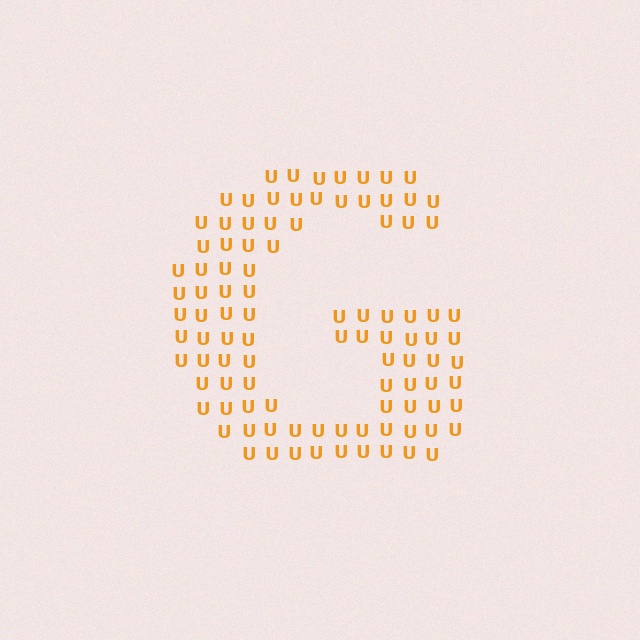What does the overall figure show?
The overall figure shows the letter G.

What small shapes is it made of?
It is made of small letter U's.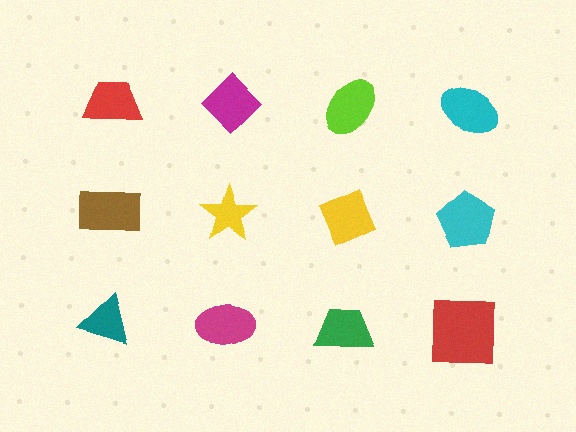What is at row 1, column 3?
A lime ellipse.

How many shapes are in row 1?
4 shapes.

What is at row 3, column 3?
A green trapezoid.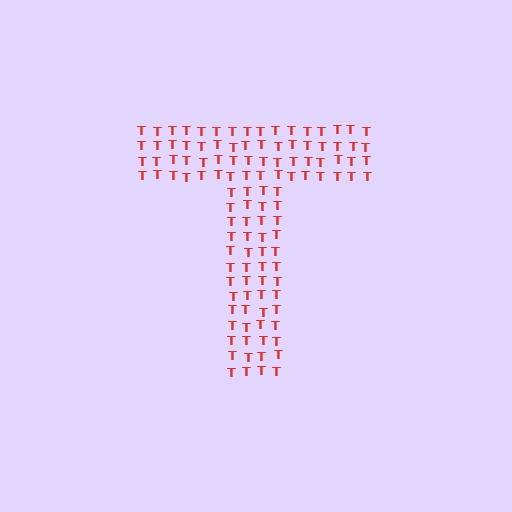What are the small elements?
The small elements are letter T's.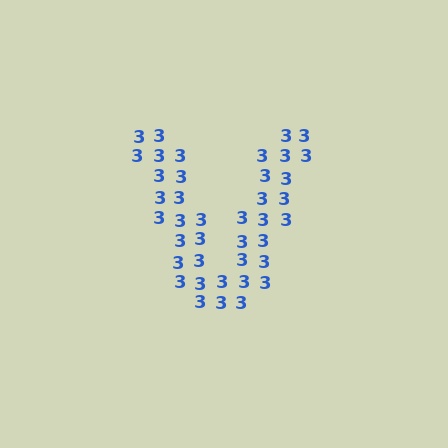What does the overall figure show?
The overall figure shows the letter V.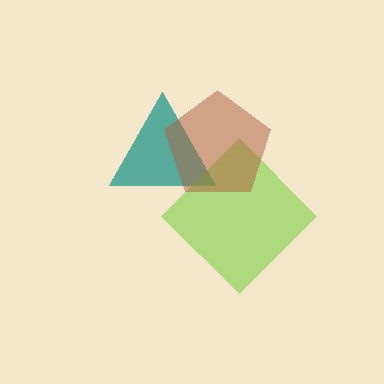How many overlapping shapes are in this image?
There are 3 overlapping shapes in the image.